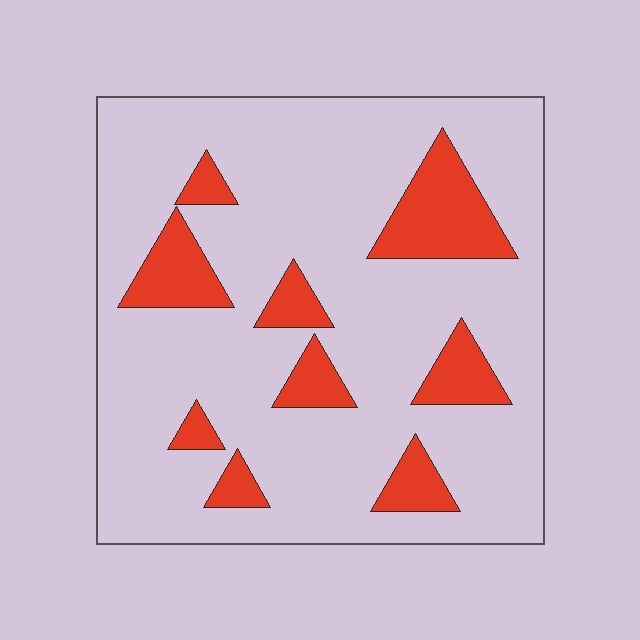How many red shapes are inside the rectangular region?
9.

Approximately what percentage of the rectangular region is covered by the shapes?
Approximately 20%.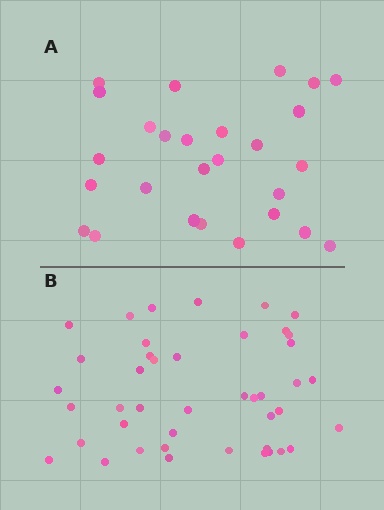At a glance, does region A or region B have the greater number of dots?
Region B (the bottom region) has more dots.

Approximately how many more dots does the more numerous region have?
Region B has approximately 15 more dots than region A.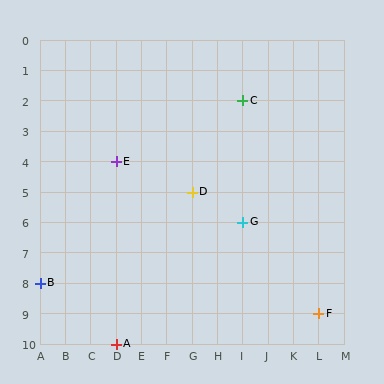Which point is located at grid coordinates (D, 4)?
Point E is at (D, 4).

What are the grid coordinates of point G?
Point G is at grid coordinates (I, 6).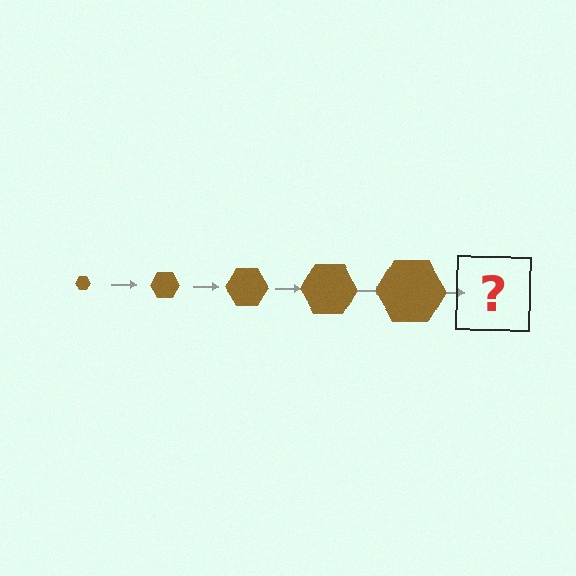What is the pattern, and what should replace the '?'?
The pattern is that the hexagon gets progressively larger each step. The '?' should be a brown hexagon, larger than the previous one.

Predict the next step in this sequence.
The next step is a brown hexagon, larger than the previous one.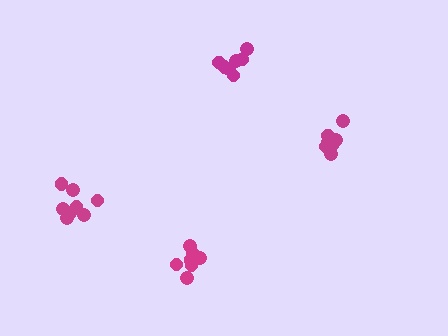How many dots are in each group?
Group 1: 7 dots, Group 2: 7 dots, Group 3: 7 dots, Group 4: 8 dots (29 total).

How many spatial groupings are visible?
There are 4 spatial groupings.